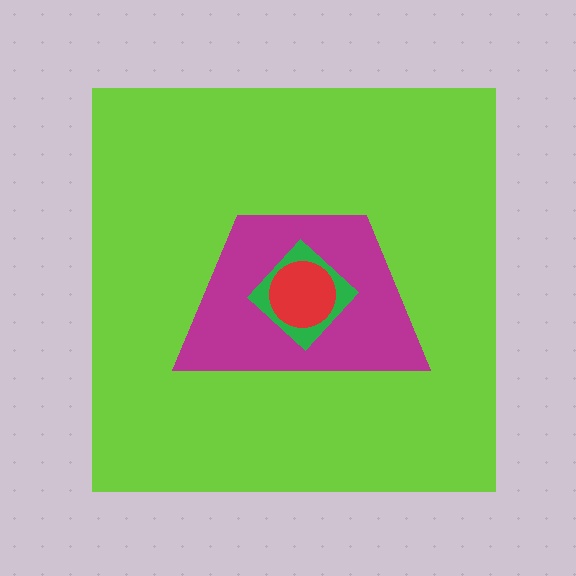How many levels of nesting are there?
4.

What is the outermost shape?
The lime square.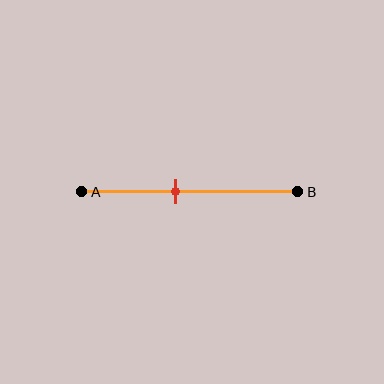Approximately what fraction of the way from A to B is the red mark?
The red mark is approximately 45% of the way from A to B.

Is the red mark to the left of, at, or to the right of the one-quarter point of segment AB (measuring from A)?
The red mark is to the right of the one-quarter point of segment AB.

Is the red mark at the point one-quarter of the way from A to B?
No, the mark is at about 45% from A, not at the 25% one-quarter point.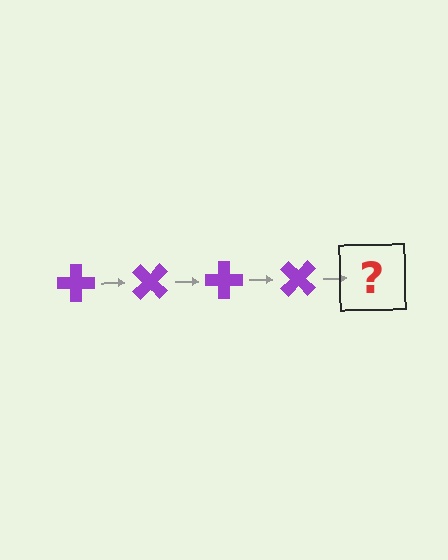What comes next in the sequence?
The next element should be a purple cross rotated 180 degrees.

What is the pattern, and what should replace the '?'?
The pattern is that the cross rotates 45 degrees each step. The '?' should be a purple cross rotated 180 degrees.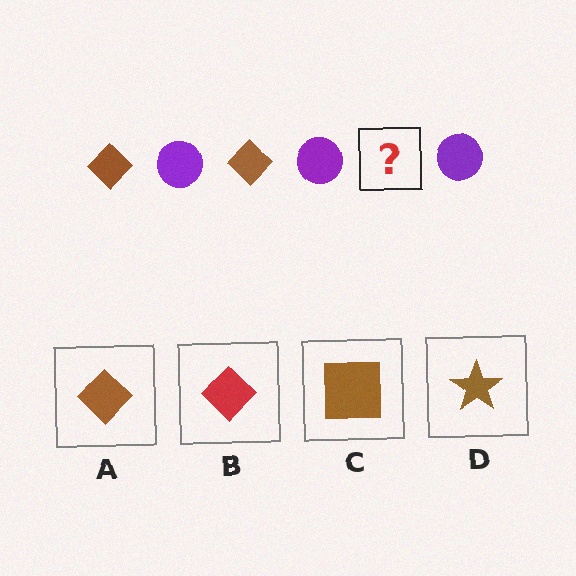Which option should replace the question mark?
Option A.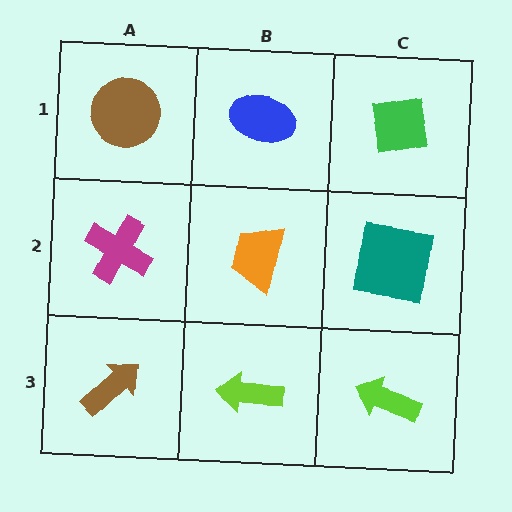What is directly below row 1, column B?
An orange trapezoid.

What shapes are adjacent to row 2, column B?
A blue ellipse (row 1, column B), a lime arrow (row 3, column B), a magenta cross (row 2, column A), a teal square (row 2, column C).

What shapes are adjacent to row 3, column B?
An orange trapezoid (row 2, column B), a brown arrow (row 3, column A), a lime arrow (row 3, column C).